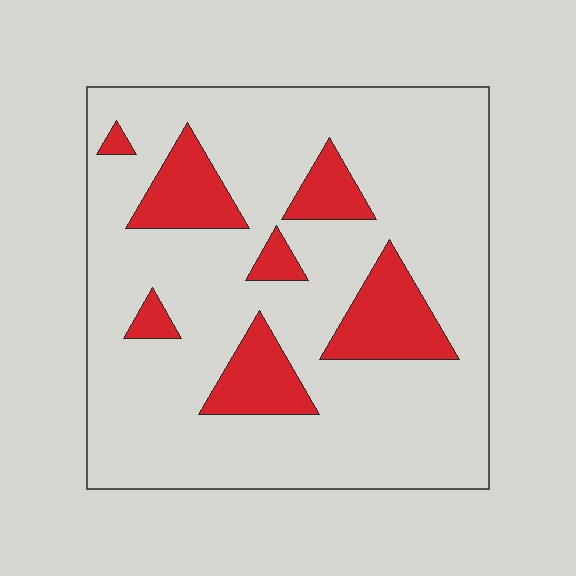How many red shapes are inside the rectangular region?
7.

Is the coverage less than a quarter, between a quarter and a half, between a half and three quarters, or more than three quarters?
Less than a quarter.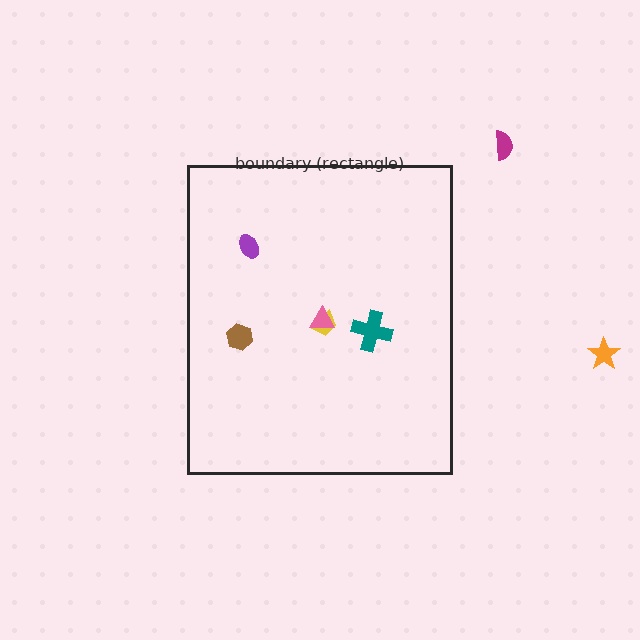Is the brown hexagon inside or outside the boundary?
Inside.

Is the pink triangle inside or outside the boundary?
Inside.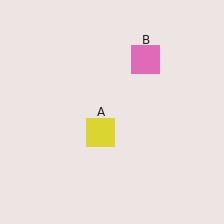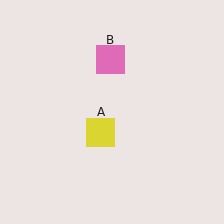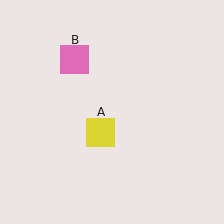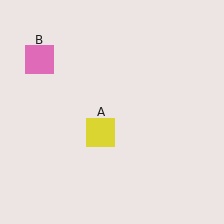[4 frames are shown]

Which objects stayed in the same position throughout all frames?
Yellow square (object A) remained stationary.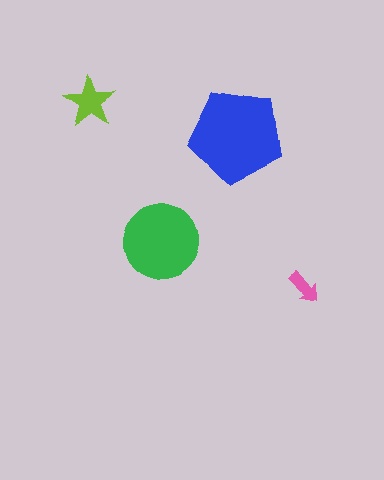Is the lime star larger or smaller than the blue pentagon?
Smaller.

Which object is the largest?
The blue pentagon.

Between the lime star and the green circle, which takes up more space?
The green circle.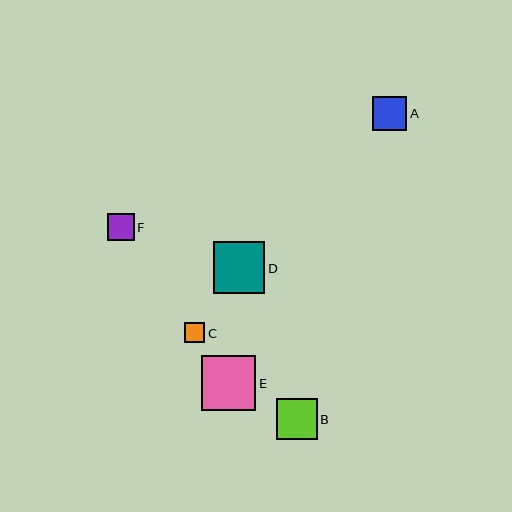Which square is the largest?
Square E is the largest with a size of approximately 54 pixels.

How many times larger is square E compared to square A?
Square E is approximately 1.6 times the size of square A.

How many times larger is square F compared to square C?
Square F is approximately 1.3 times the size of square C.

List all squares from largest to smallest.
From largest to smallest: E, D, B, A, F, C.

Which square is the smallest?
Square C is the smallest with a size of approximately 20 pixels.